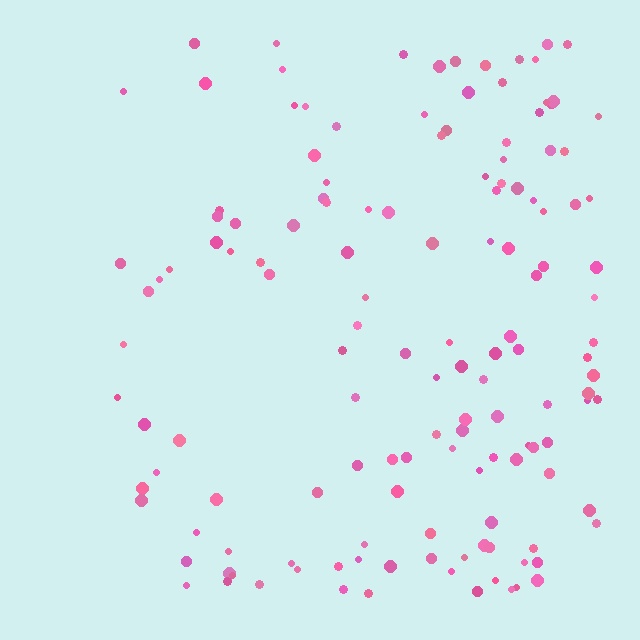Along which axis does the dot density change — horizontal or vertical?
Horizontal.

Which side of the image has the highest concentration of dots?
The right.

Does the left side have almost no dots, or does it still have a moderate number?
Still a moderate number, just noticeably fewer than the right.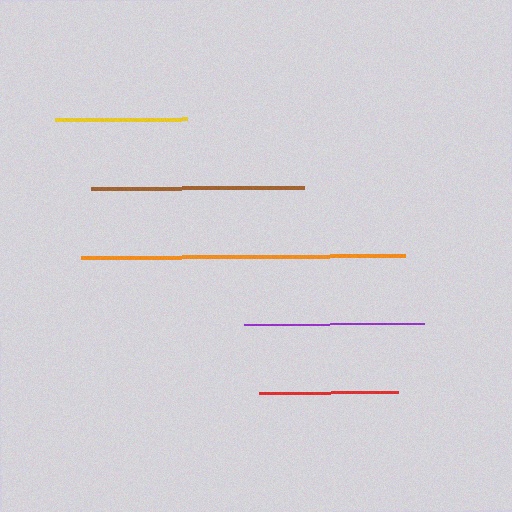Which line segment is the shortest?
The yellow line is the shortest at approximately 132 pixels.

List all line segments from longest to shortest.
From longest to shortest: orange, brown, purple, red, yellow.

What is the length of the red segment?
The red segment is approximately 139 pixels long.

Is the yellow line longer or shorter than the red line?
The red line is longer than the yellow line.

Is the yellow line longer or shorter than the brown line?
The brown line is longer than the yellow line.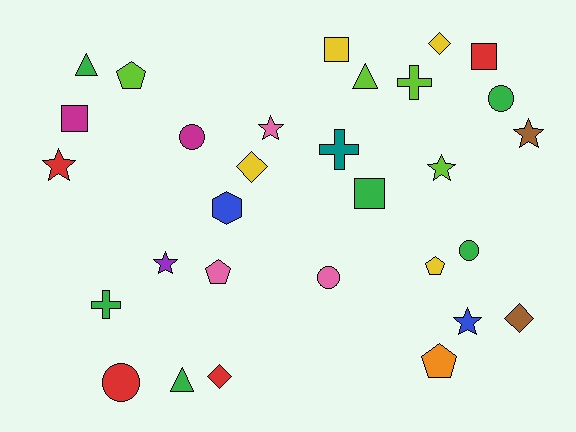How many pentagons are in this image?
There are 4 pentagons.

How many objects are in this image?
There are 30 objects.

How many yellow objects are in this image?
There are 4 yellow objects.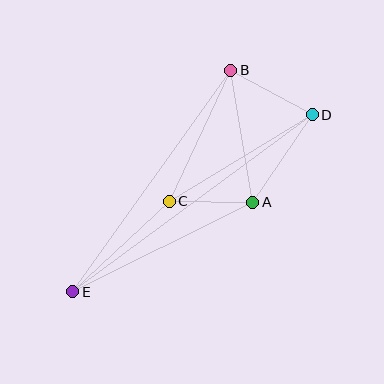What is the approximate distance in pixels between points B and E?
The distance between B and E is approximately 272 pixels.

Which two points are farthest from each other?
Points D and E are farthest from each other.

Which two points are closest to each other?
Points A and C are closest to each other.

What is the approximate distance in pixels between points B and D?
The distance between B and D is approximately 93 pixels.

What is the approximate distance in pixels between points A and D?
The distance between A and D is approximately 106 pixels.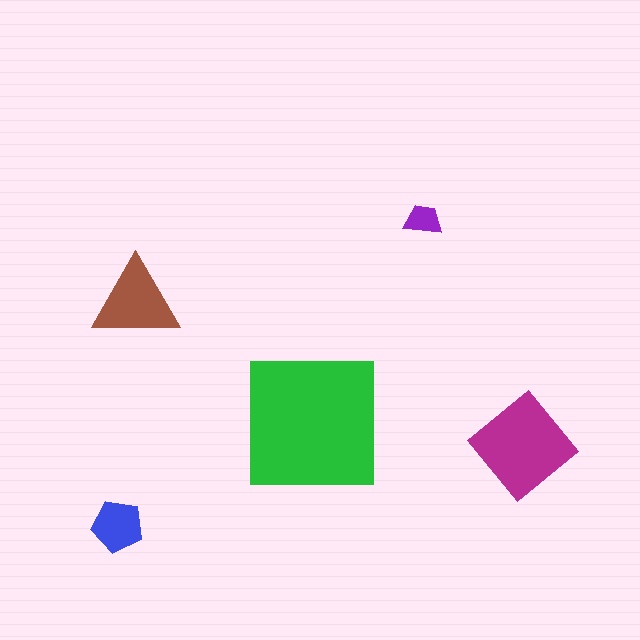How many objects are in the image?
There are 5 objects in the image.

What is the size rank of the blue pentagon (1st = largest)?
4th.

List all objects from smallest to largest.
The purple trapezoid, the blue pentagon, the brown triangle, the magenta diamond, the green square.